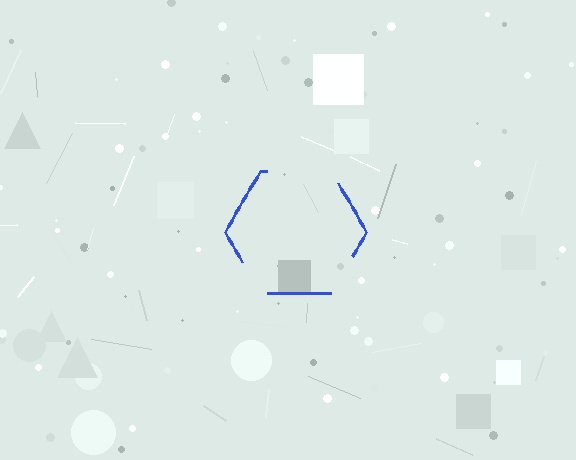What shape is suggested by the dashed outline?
The dashed outline suggests a hexagon.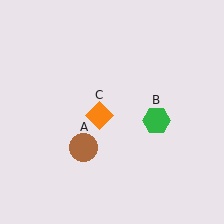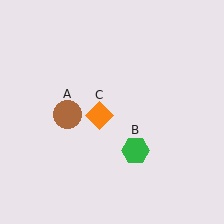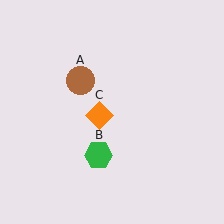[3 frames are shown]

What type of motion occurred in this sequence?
The brown circle (object A), green hexagon (object B) rotated clockwise around the center of the scene.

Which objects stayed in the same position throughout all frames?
Orange diamond (object C) remained stationary.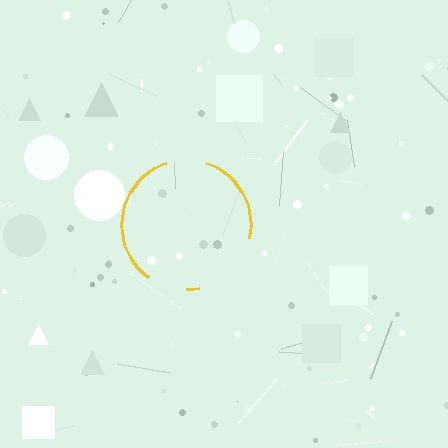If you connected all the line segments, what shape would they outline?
They would outline a circle.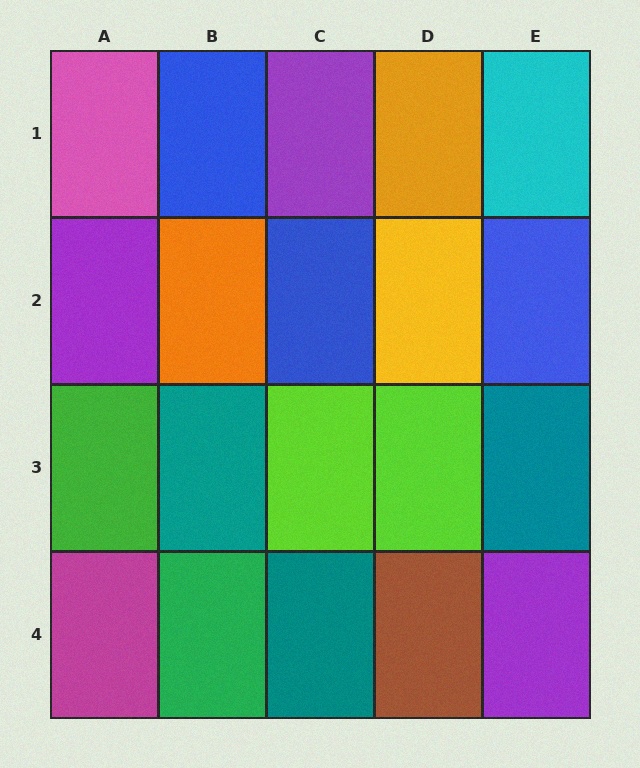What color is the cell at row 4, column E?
Purple.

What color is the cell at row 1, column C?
Purple.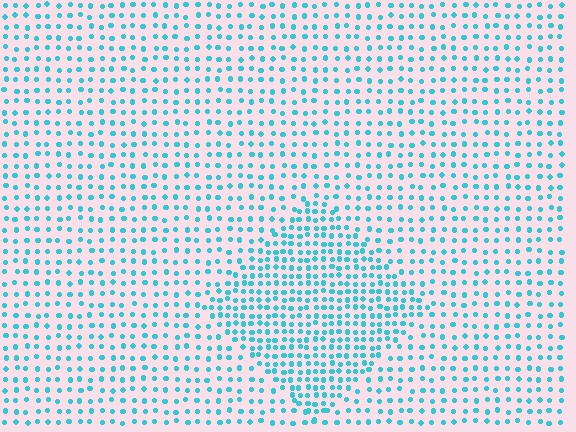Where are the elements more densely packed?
The elements are more densely packed inside the diamond boundary.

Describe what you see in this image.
The image contains small cyan elements arranged at two different densities. A diamond-shaped region is visible where the elements are more densely packed than the surrounding area.